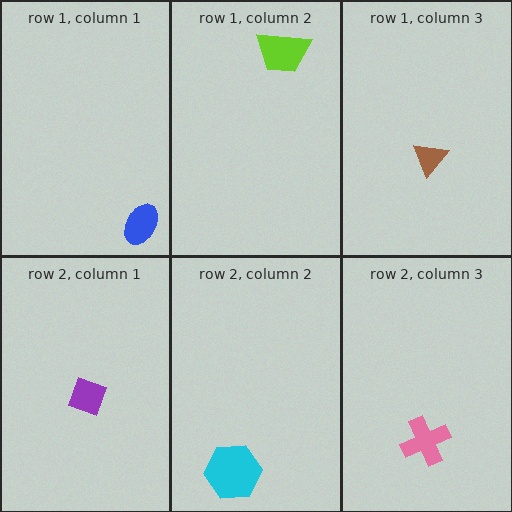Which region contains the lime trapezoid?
The row 1, column 2 region.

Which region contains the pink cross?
The row 2, column 3 region.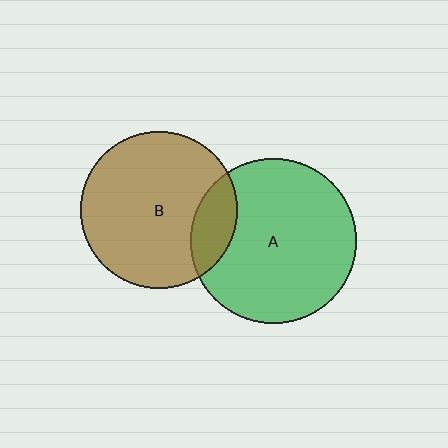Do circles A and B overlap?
Yes.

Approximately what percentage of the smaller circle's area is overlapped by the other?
Approximately 15%.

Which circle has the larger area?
Circle A (green).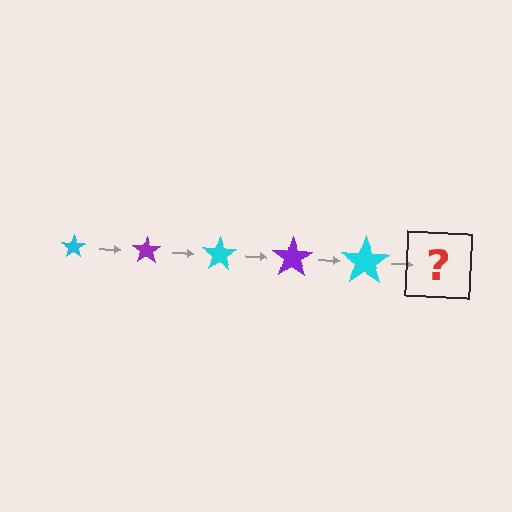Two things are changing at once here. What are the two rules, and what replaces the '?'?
The two rules are that the star grows larger each step and the color cycles through cyan and purple. The '?' should be a purple star, larger than the previous one.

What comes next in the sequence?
The next element should be a purple star, larger than the previous one.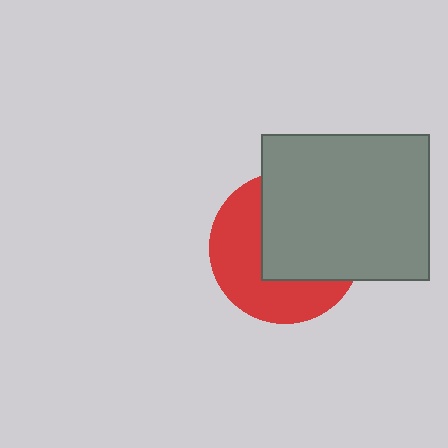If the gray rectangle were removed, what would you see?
You would see the complete red circle.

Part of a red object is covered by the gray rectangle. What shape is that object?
It is a circle.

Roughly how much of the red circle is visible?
About half of it is visible (roughly 47%).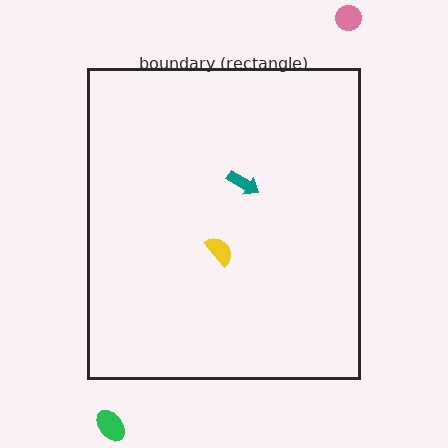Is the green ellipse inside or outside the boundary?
Outside.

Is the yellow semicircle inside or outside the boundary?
Inside.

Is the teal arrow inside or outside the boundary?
Inside.